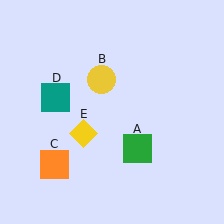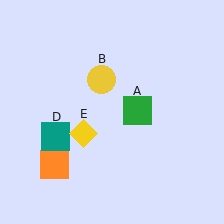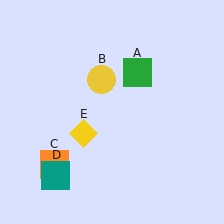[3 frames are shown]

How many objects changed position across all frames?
2 objects changed position: green square (object A), teal square (object D).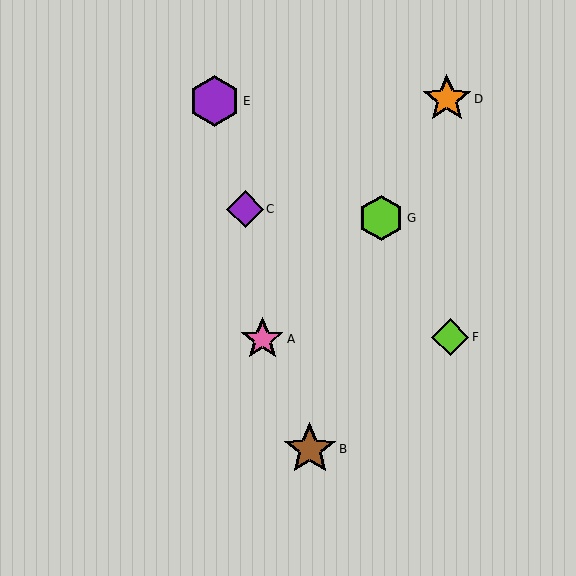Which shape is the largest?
The brown star (labeled B) is the largest.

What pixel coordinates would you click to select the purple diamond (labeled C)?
Click at (245, 209) to select the purple diamond C.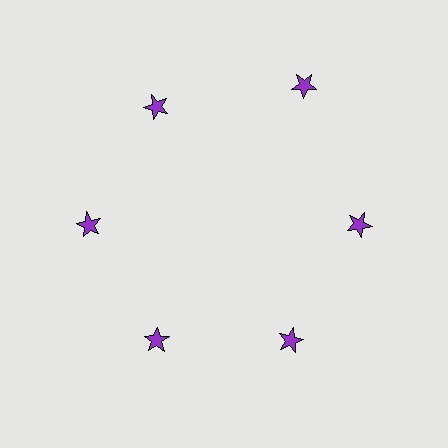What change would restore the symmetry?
The symmetry would be restored by moving it inward, back onto the ring so that all 6 stars sit at equal angles and equal distance from the center.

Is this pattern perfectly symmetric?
No. The 6 purple stars are arranged in a ring, but one element near the 1 o'clock position is pushed outward from the center, breaking the 6-fold rotational symmetry.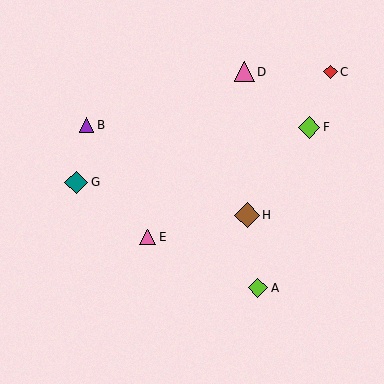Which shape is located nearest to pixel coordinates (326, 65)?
The red diamond (labeled C) at (330, 72) is nearest to that location.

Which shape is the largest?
The brown diamond (labeled H) is the largest.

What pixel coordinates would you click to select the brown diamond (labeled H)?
Click at (247, 215) to select the brown diamond H.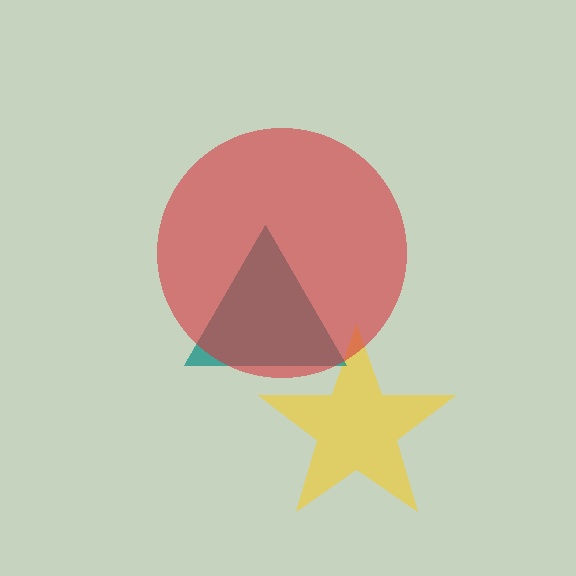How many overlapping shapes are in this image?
There are 3 overlapping shapes in the image.